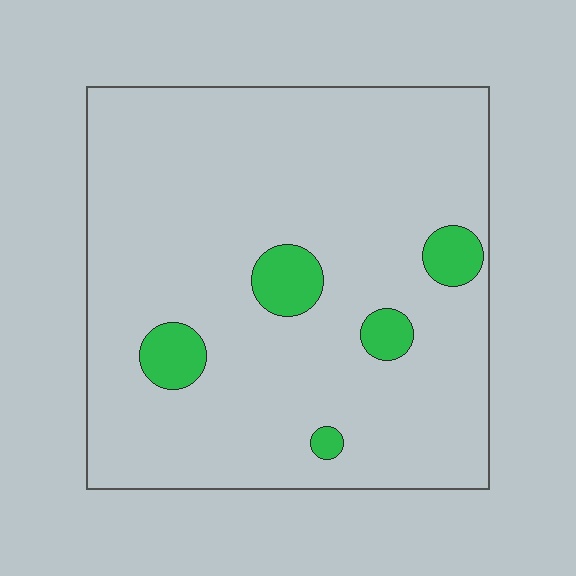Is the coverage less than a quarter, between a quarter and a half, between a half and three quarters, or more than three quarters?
Less than a quarter.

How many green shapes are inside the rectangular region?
5.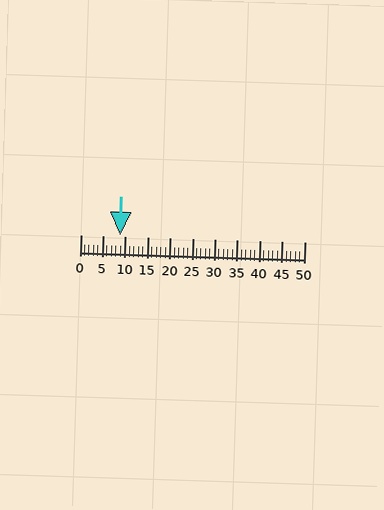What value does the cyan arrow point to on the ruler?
The cyan arrow points to approximately 9.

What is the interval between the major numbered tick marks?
The major tick marks are spaced 5 units apart.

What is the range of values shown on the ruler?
The ruler shows values from 0 to 50.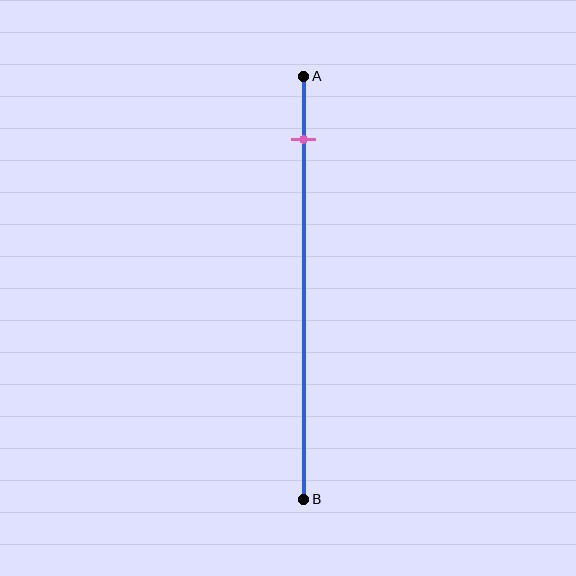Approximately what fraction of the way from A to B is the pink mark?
The pink mark is approximately 15% of the way from A to B.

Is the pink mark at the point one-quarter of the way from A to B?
No, the mark is at about 15% from A, not at the 25% one-quarter point.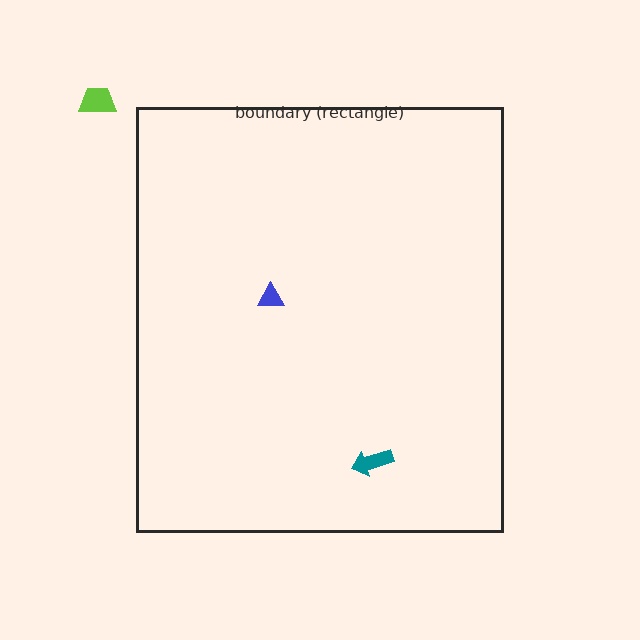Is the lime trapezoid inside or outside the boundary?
Outside.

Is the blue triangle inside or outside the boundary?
Inside.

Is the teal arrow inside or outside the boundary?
Inside.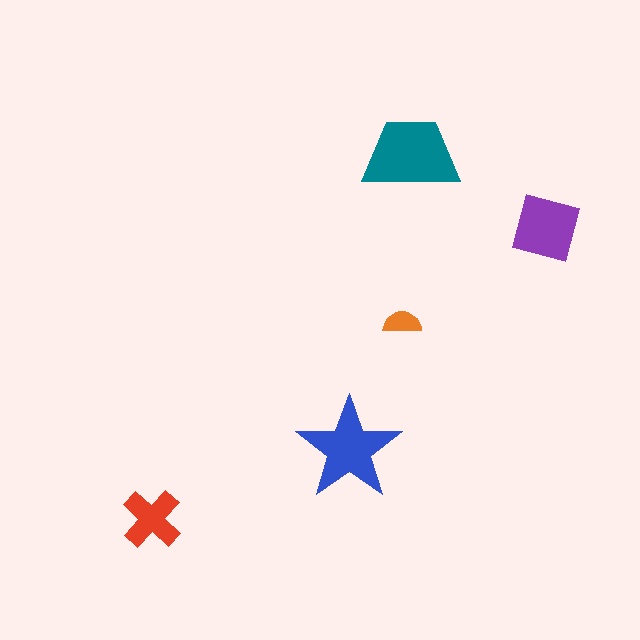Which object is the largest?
The teal trapezoid.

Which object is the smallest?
The orange semicircle.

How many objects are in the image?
There are 5 objects in the image.